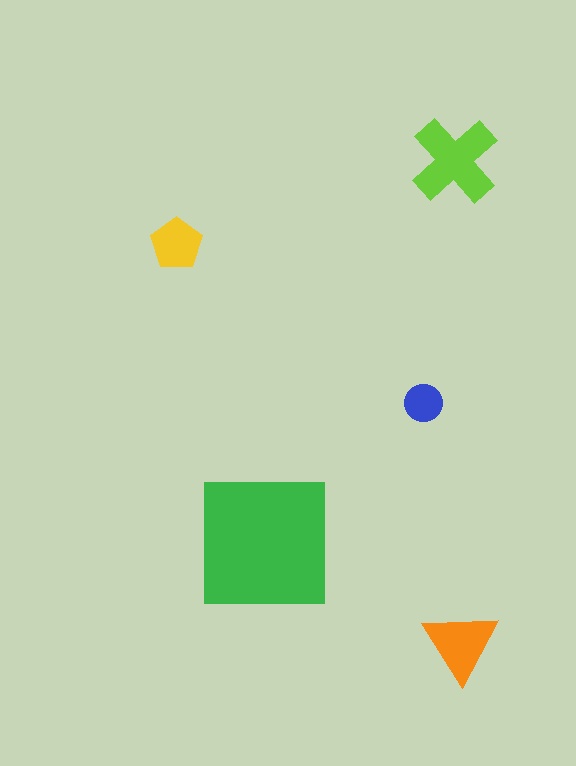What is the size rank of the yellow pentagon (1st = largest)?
4th.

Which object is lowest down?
The orange triangle is bottommost.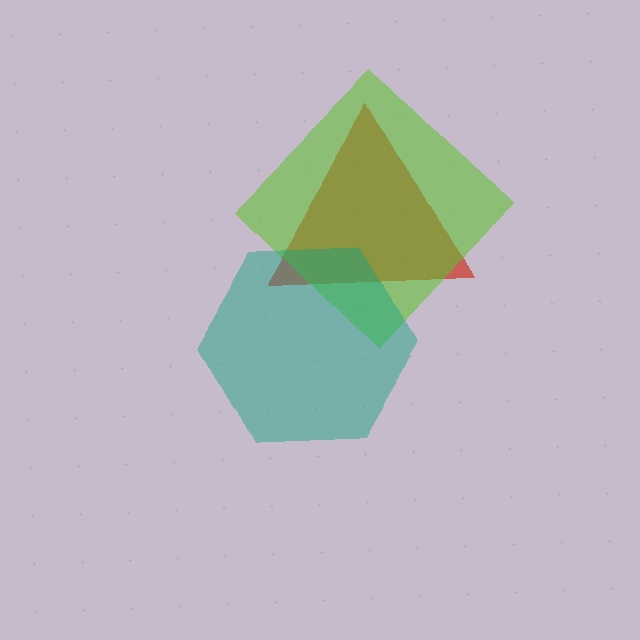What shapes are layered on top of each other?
The layered shapes are: a red triangle, a lime diamond, a teal hexagon.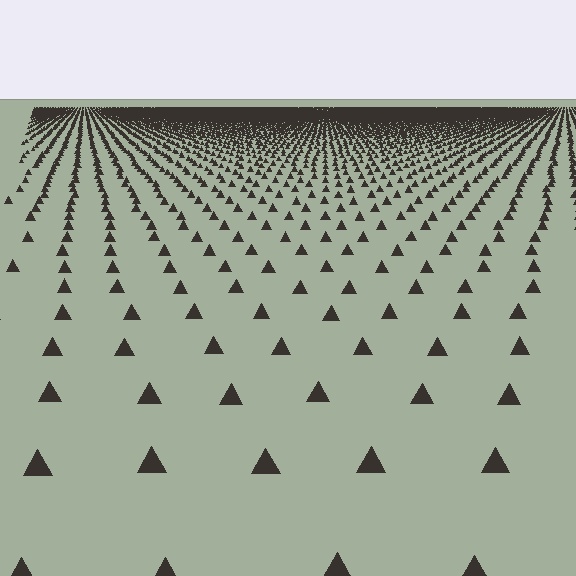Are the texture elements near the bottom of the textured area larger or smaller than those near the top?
Larger. Near the bottom, elements are closer to the viewer and appear at a bigger on-screen size.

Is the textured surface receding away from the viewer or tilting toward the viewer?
The surface is receding away from the viewer. Texture elements get smaller and denser toward the top.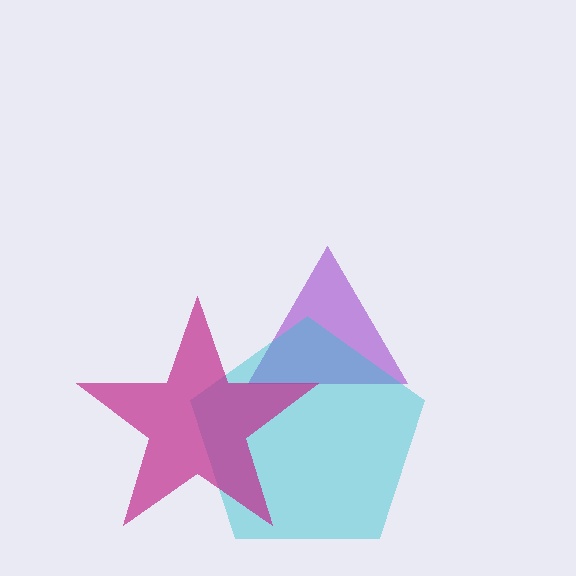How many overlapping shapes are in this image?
There are 3 overlapping shapes in the image.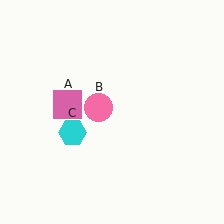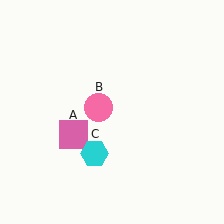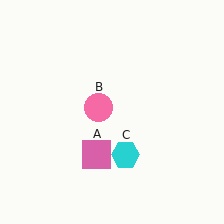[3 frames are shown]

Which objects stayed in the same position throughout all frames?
Pink circle (object B) remained stationary.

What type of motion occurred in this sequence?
The pink square (object A), cyan hexagon (object C) rotated counterclockwise around the center of the scene.